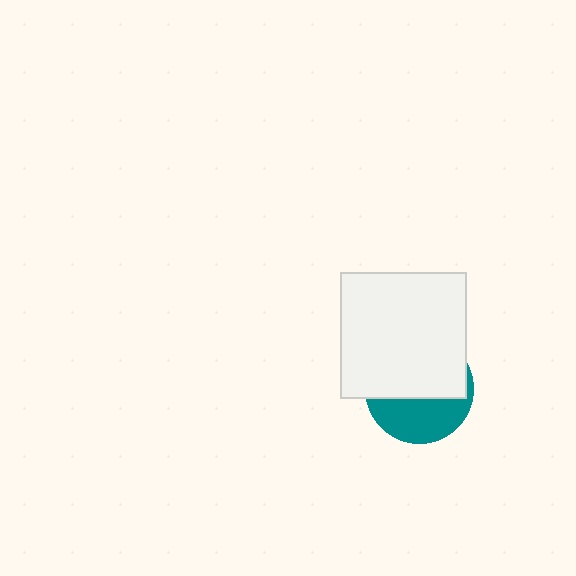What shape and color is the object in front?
The object in front is a white square.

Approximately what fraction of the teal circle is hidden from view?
Roughly 60% of the teal circle is hidden behind the white square.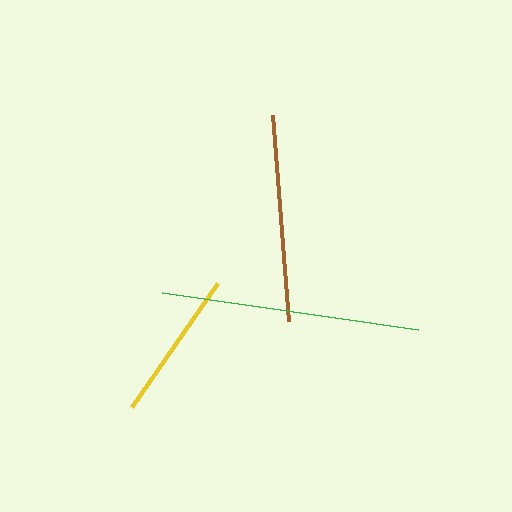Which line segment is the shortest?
The yellow line is the shortest at approximately 150 pixels.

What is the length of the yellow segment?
The yellow segment is approximately 150 pixels long.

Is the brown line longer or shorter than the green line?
The green line is longer than the brown line.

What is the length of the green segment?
The green segment is approximately 259 pixels long.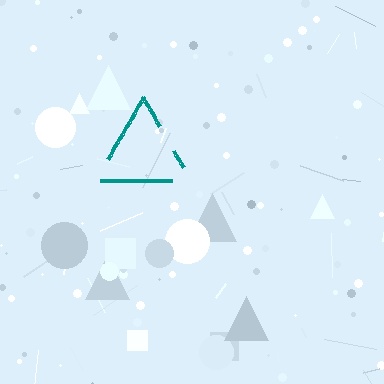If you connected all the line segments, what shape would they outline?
They would outline a triangle.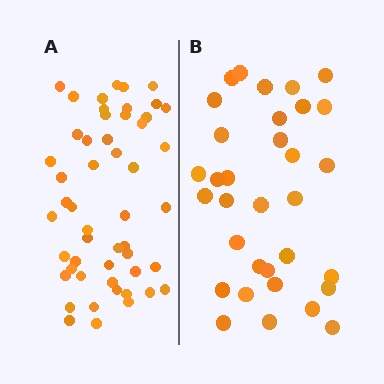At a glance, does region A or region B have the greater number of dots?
Region A (the left region) has more dots.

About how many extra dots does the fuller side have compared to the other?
Region A has approximately 20 more dots than region B.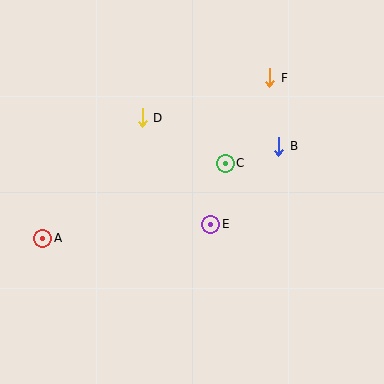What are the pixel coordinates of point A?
Point A is at (43, 238).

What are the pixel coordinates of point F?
Point F is at (270, 78).